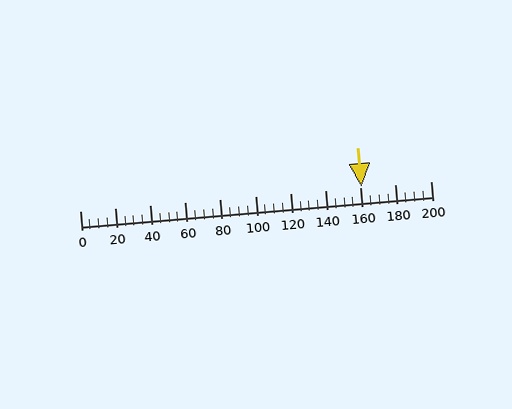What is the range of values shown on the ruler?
The ruler shows values from 0 to 200.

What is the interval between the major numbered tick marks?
The major tick marks are spaced 20 units apart.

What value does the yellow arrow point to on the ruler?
The yellow arrow points to approximately 161.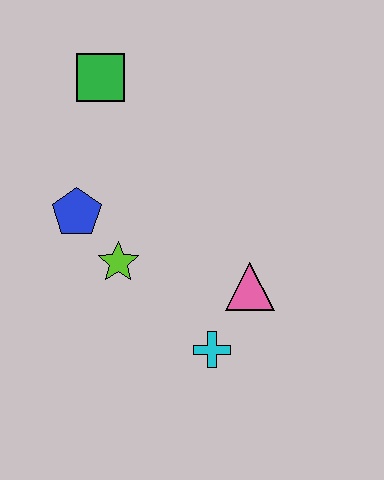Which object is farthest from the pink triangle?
The green square is farthest from the pink triangle.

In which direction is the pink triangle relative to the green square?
The pink triangle is below the green square.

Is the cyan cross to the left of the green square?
No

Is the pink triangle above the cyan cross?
Yes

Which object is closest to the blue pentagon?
The lime star is closest to the blue pentagon.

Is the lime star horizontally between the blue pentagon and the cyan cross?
Yes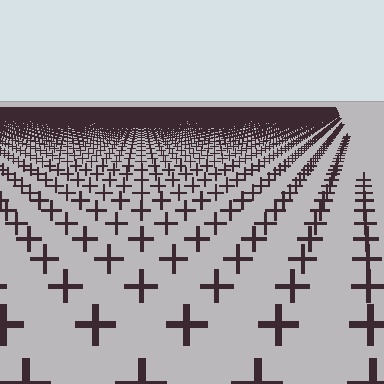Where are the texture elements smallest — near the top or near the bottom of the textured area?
Near the top.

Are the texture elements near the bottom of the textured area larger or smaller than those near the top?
Larger. Near the bottom, elements are closer to the viewer and appear at a bigger on-screen size.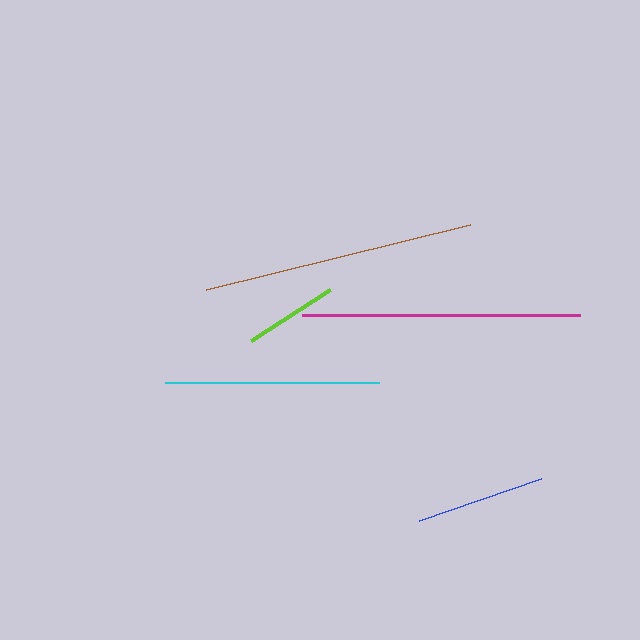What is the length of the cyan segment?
The cyan segment is approximately 215 pixels long.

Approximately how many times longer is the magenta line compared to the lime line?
The magenta line is approximately 3.0 times the length of the lime line.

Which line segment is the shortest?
The lime line is the shortest at approximately 93 pixels.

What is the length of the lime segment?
The lime segment is approximately 93 pixels long.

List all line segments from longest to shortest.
From longest to shortest: magenta, brown, cyan, blue, lime.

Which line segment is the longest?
The magenta line is the longest at approximately 277 pixels.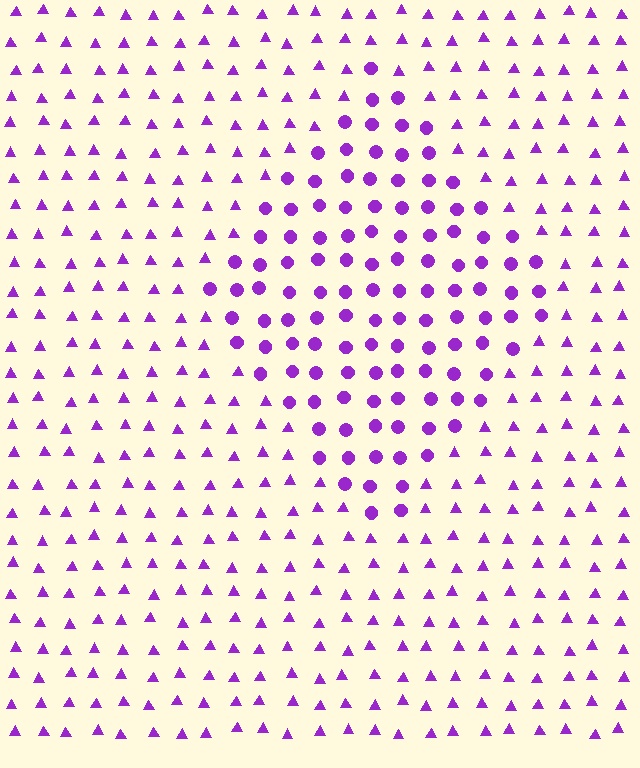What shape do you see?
I see a diamond.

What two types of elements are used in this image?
The image uses circles inside the diamond region and triangles outside it.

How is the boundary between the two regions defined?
The boundary is defined by a change in element shape: circles inside vs. triangles outside. All elements share the same color and spacing.